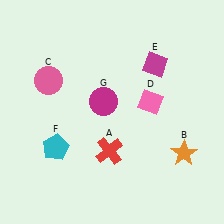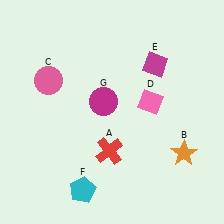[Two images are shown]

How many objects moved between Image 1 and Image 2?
1 object moved between the two images.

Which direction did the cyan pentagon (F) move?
The cyan pentagon (F) moved down.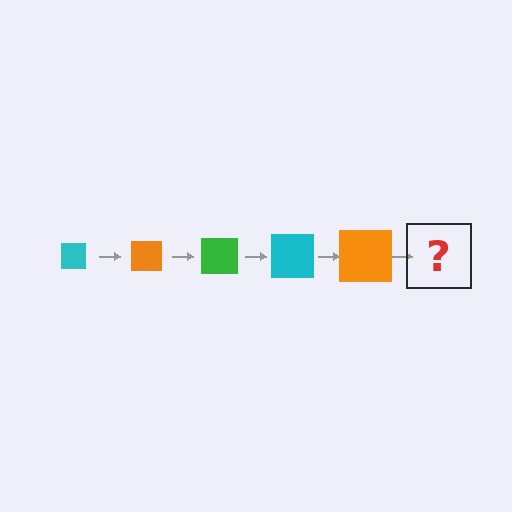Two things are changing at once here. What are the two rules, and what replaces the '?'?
The two rules are that the square grows larger each step and the color cycles through cyan, orange, and green. The '?' should be a green square, larger than the previous one.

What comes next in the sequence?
The next element should be a green square, larger than the previous one.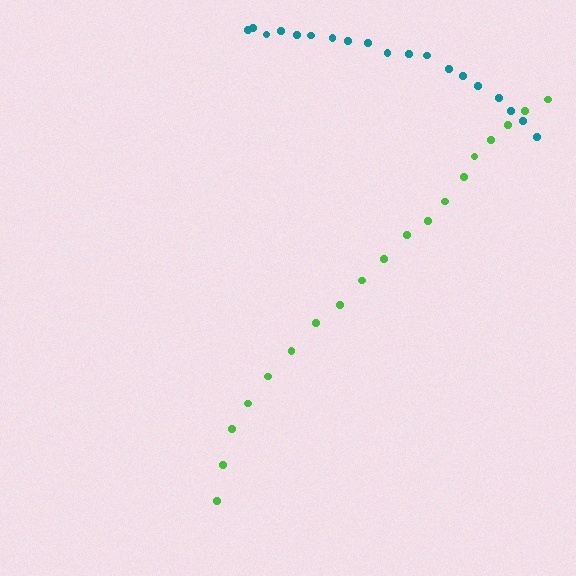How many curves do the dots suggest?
There are 2 distinct paths.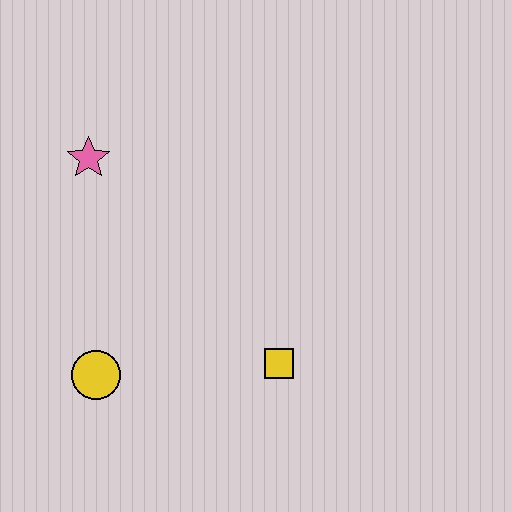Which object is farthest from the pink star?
The yellow square is farthest from the pink star.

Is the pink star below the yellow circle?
No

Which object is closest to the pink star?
The yellow circle is closest to the pink star.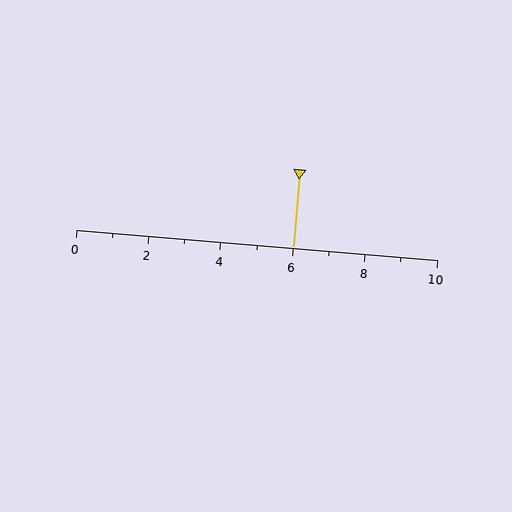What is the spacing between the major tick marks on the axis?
The major ticks are spaced 2 apart.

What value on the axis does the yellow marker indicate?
The marker indicates approximately 6.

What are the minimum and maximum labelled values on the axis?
The axis runs from 0 to 10.